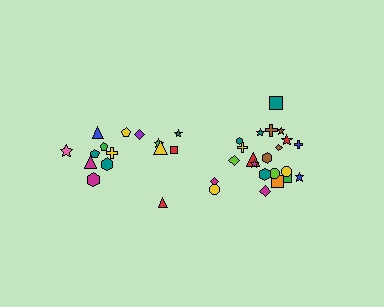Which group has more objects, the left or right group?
The right group.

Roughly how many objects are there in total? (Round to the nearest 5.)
Roughly 35 objects in total.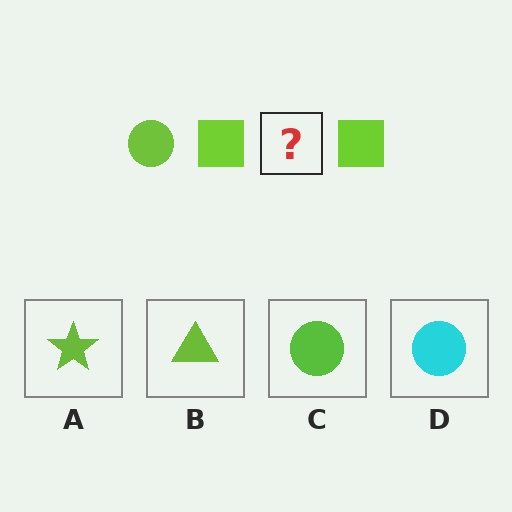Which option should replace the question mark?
Option C.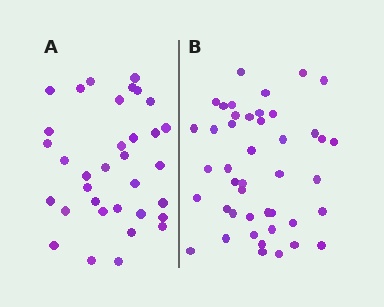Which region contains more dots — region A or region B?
Region B (the right region) has more dots.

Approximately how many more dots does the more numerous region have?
Region B has roughly 10 or so more dots than region A.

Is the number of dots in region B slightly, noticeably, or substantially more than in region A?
Region B has noticeably more, but not dramatically so. The ratio is roughly 1.3 to 1.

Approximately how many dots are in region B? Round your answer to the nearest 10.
About 40 dots. (The exact count is 44, which rounds to 40.)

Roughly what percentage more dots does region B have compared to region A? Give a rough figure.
About 30% more.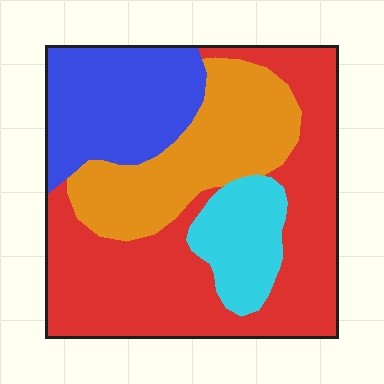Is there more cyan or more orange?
Orange.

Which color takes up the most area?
Red, at roughly 45%.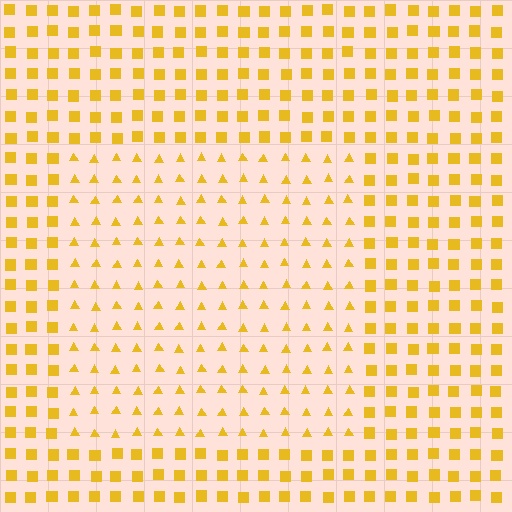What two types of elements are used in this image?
The image uses triangles inside the rectangle region and squares outside it.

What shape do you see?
I see a rectangle.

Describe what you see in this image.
The image is filled with small yellow elements arranged in a uniform grid. A rectangle-shaped region contains triangles, while the surrounding area contains squares. The boundary is defined purely by the change in element shape.